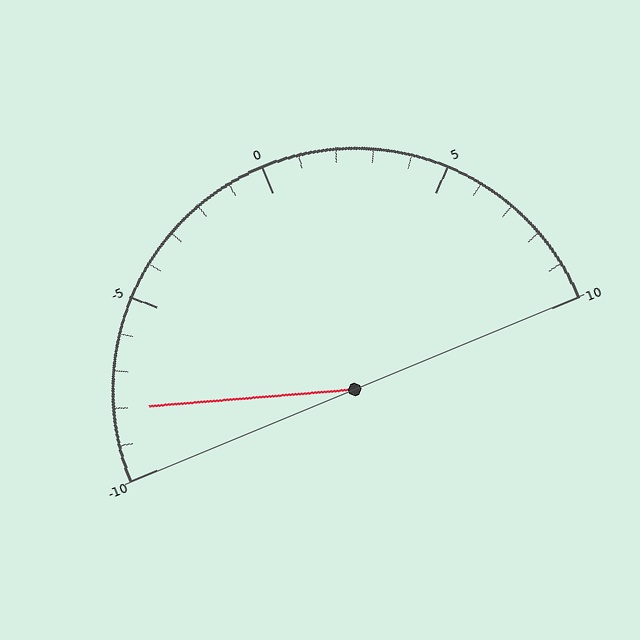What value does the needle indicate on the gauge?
The needle indicates approximately -8.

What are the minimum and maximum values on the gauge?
The gauge ranges from -10 to 10.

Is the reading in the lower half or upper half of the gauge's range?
The reading is in the lower half of the range (-10 to 10).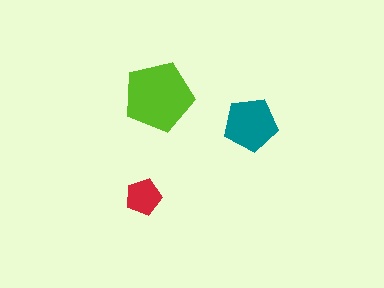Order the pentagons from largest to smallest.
the lime one, the teal one, the red one.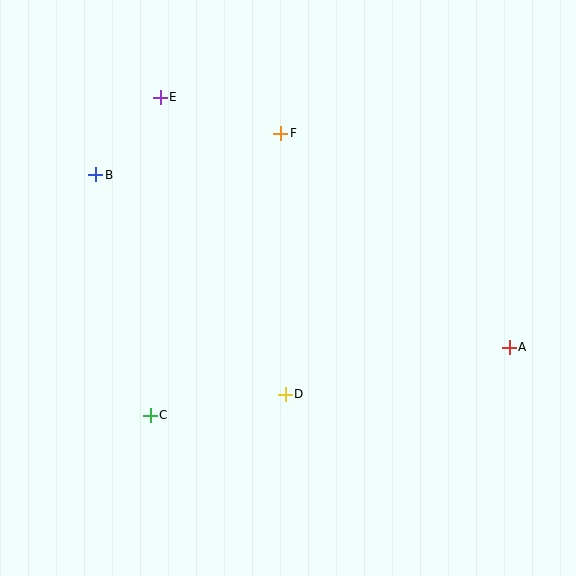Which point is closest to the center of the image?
Point D at (285, 394) is closest to the center.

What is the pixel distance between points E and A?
The distance between E and A is 429 pixels.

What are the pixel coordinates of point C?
Point C is at (150, 415).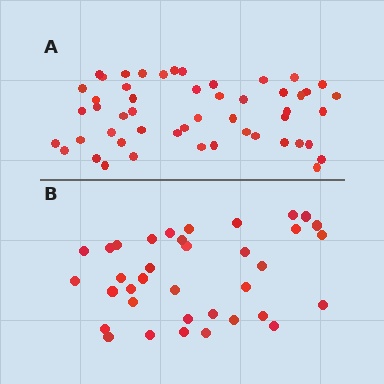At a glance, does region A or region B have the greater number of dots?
Region A (the top region) has more dots.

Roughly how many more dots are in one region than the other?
Region A has approximately 15 more dots than region B.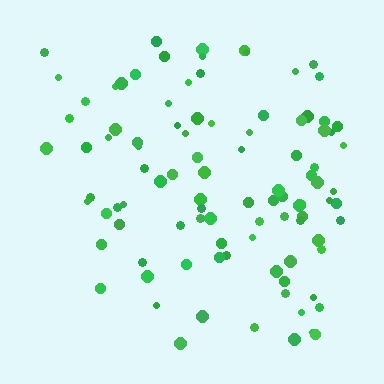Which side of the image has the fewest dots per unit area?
The left.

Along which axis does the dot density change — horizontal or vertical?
Horizontal.